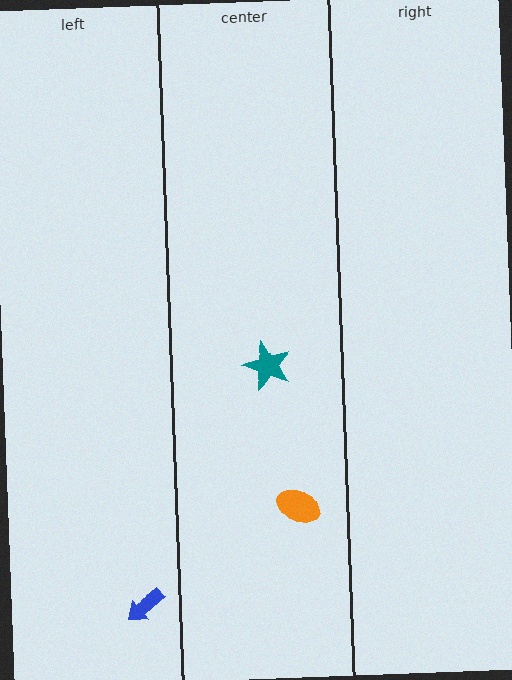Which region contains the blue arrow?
The left region.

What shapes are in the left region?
The blue arrow.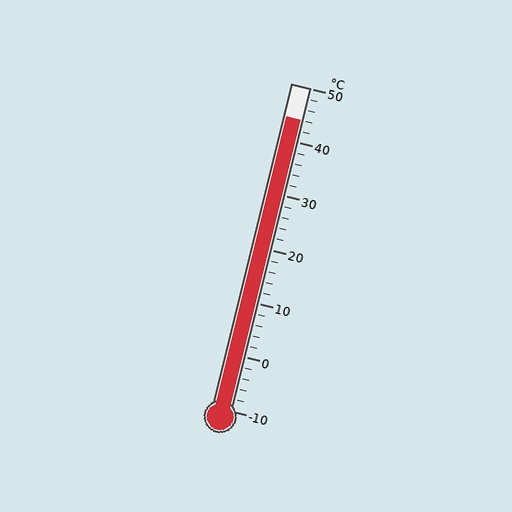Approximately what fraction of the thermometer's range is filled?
The thermometer is filled to approximately 90% of its range.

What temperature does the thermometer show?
The thermometer shows approximately 44°C.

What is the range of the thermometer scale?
The thermometer scale ranges from -10°C to 50°C.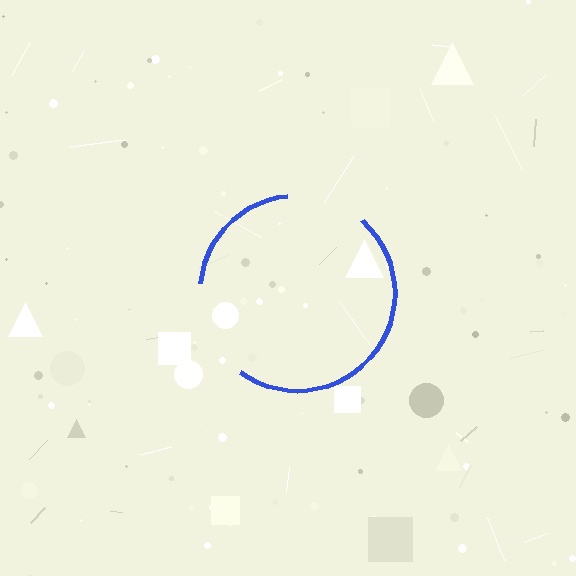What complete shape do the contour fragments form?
The contour fragments form a circle.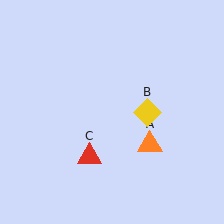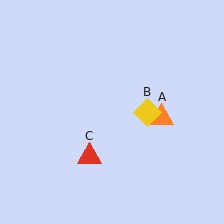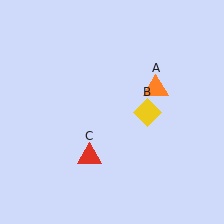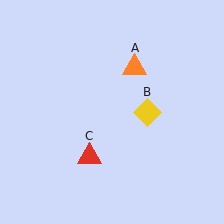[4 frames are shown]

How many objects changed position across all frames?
1 object changed position: orange triangle (object A).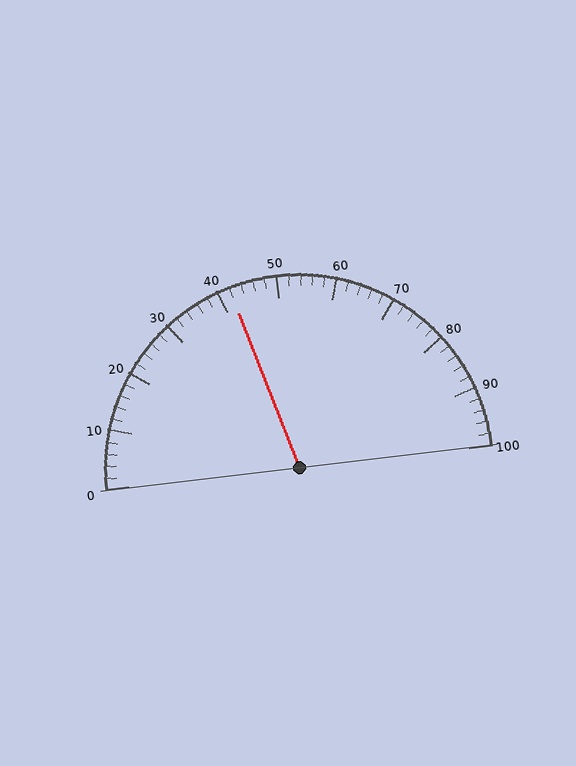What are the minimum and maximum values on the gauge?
The gauge ranges from 0 to 100.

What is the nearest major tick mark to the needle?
The nearest major tick mark is 40.